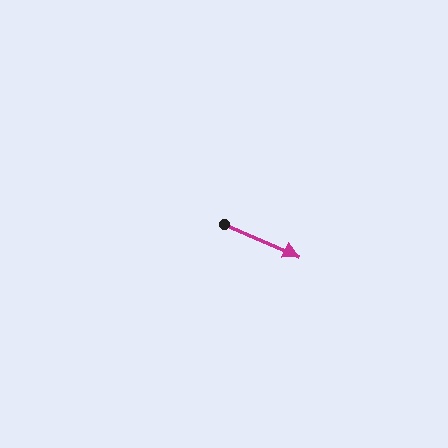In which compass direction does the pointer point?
Southeast.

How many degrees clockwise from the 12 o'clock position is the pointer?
Approximately 113 degrees.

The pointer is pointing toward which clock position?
Roughly 4 o'clock.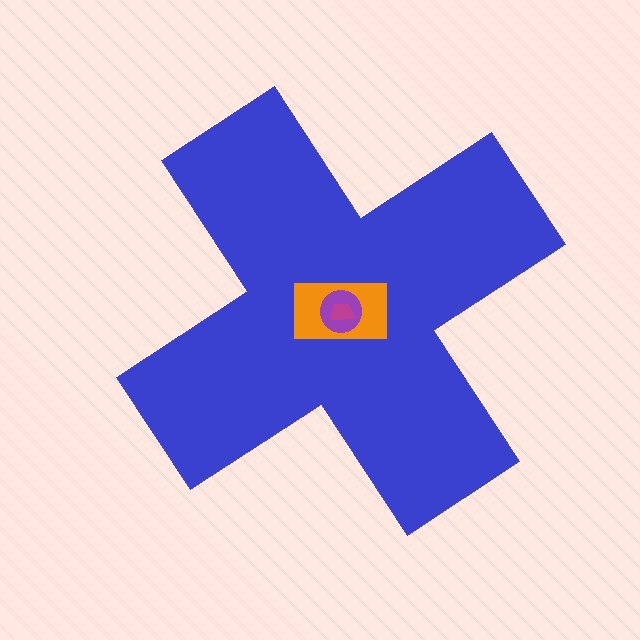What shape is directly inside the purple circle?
The magenta trapezoid.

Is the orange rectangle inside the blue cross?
Yes.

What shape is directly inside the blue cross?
The orange rectangle.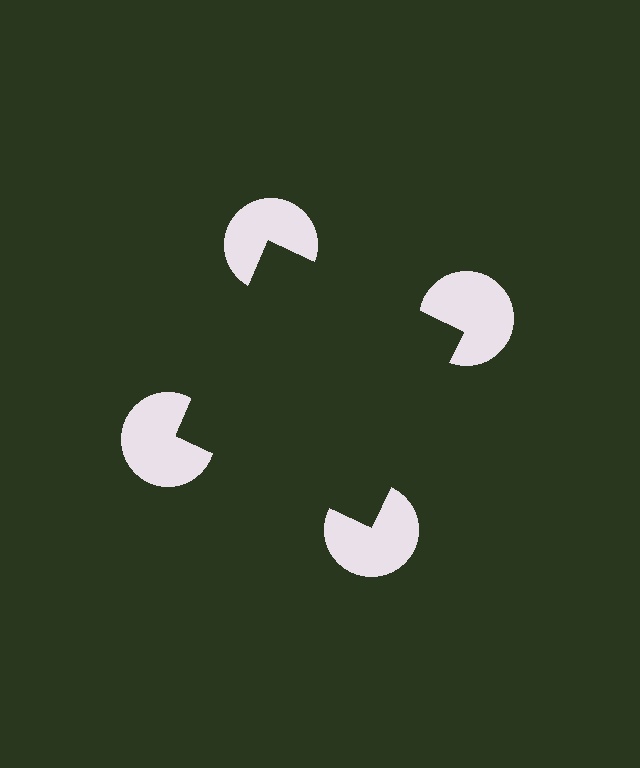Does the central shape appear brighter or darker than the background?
It typically appears slightly darker than the background, even though no actual brightness change is drawn.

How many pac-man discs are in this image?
There are 4 — one at each vertex of the illusory square.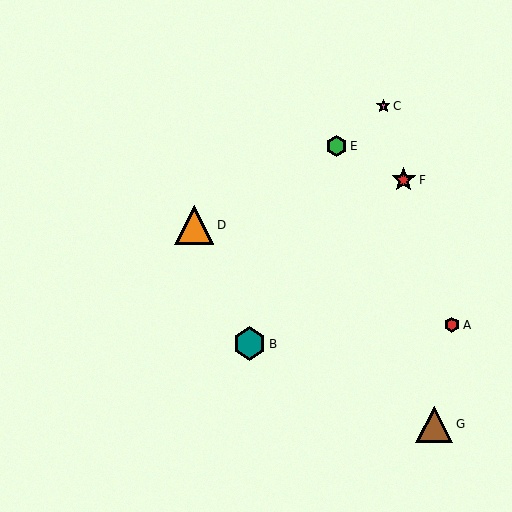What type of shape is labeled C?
Shape C is a pink star.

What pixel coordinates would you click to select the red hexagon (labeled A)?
Click at (452, 325) to select the red hexagon A.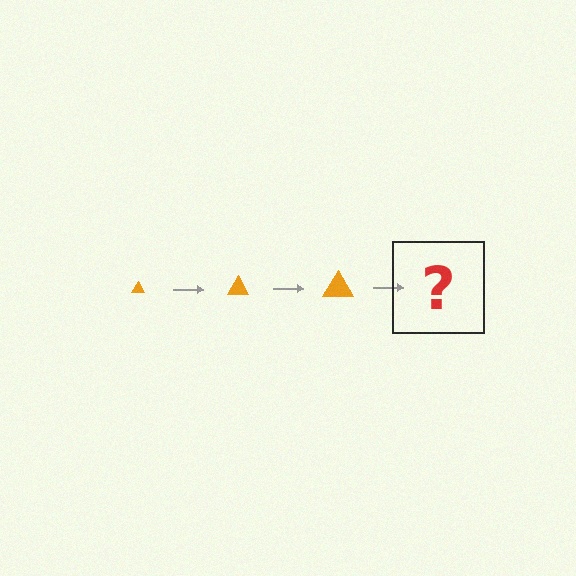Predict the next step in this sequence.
The next step is an orange triangle, larger than the previous one.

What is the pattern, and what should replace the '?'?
The pattern is that the triangle gets progressively larger each step. The '?' should be an orange triangle, larger than the previous one.